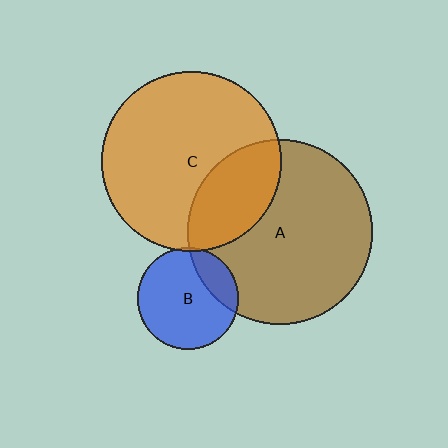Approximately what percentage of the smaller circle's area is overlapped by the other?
Approximately 30%.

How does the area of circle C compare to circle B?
Approximately 3.1 times.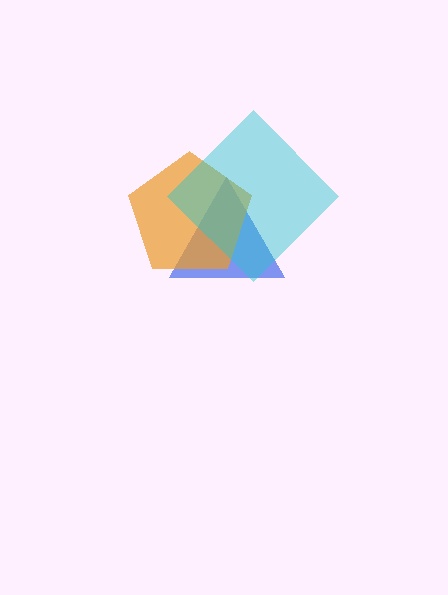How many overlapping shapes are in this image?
There are 3 overlapping shapes in the image.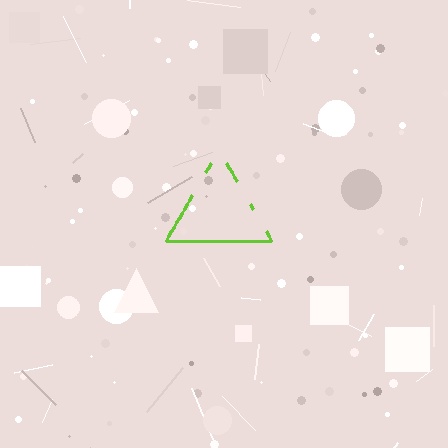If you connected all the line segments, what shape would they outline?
They would outline a triangle.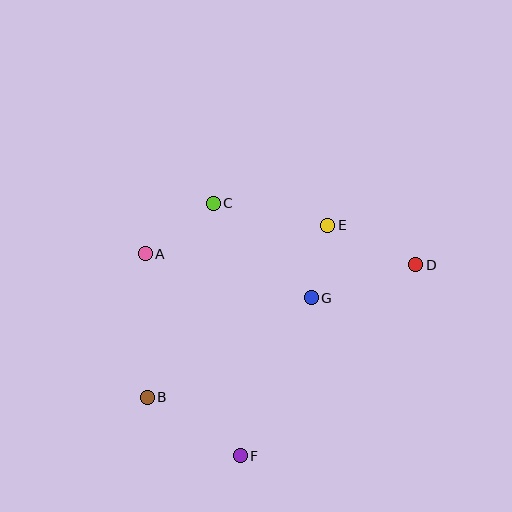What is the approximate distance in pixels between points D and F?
The distance between D and F is approximately 260 pixels.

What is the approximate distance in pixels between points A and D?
The distance between A and D is approximately 271 pixels.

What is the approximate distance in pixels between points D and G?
The distance between D and G is approximately 110 pixels.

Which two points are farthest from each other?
Points B and D are farthest from each other.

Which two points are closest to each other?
Points E and G are closest to each other.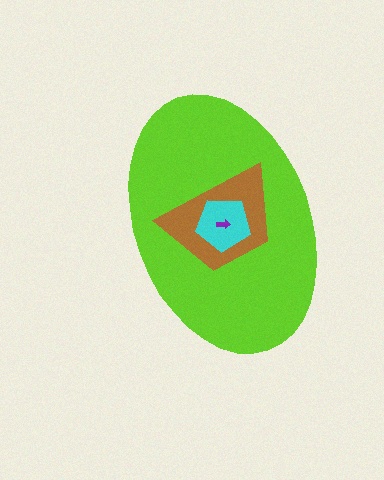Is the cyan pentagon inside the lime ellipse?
Yes.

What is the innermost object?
The purple arrow.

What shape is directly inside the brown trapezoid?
The cyan pentagon.